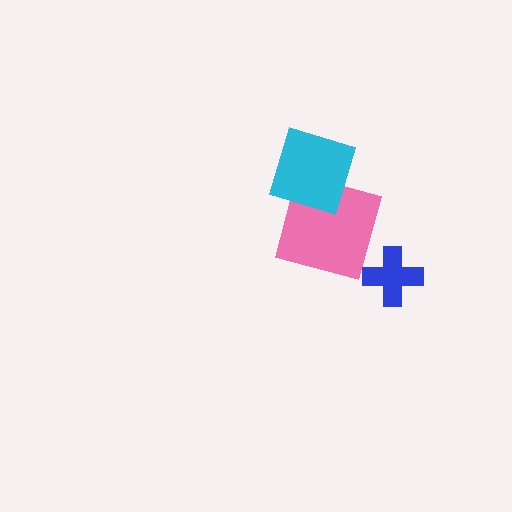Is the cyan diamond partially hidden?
No, no other shape covers it.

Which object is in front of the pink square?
The cyan diamond is in front of the pink square.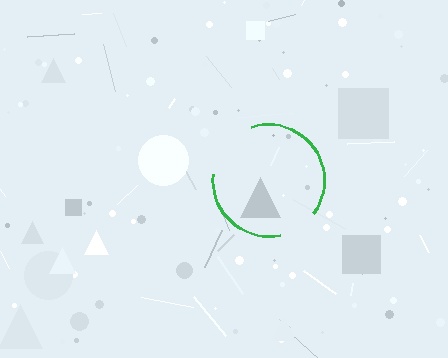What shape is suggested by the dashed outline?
The dashed outline suggests a circle.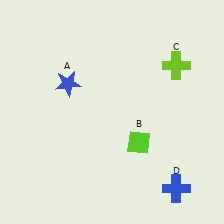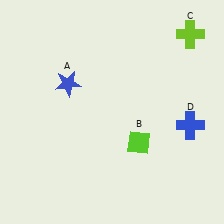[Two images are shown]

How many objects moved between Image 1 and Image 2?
2 objects moved between the two images.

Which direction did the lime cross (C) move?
The lime cross (C) moved up.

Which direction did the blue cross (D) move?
The blue cross (D) moved up.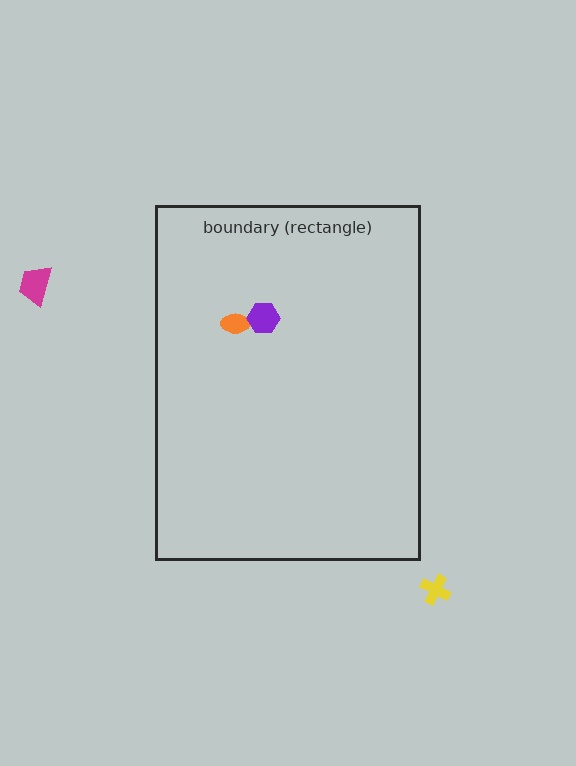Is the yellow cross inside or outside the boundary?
Outside.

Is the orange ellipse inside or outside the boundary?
Inside.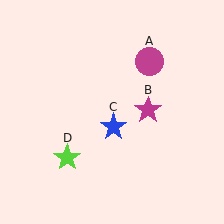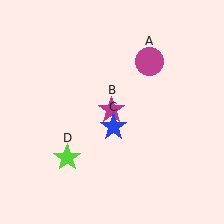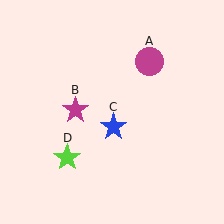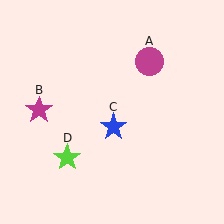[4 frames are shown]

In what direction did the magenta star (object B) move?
The magenta star (object B) moved left.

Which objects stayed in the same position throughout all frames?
Magenta circle (object A) and blue star (object C) and lime star (object D) remained stationary.